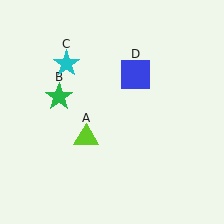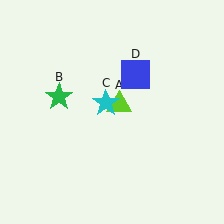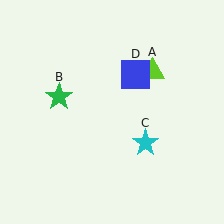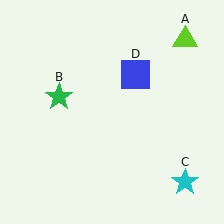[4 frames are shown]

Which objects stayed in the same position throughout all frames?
Green star (object B) and blue square (object D) remained stationary.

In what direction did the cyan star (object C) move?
The cyan star (object C) moved down and to the right.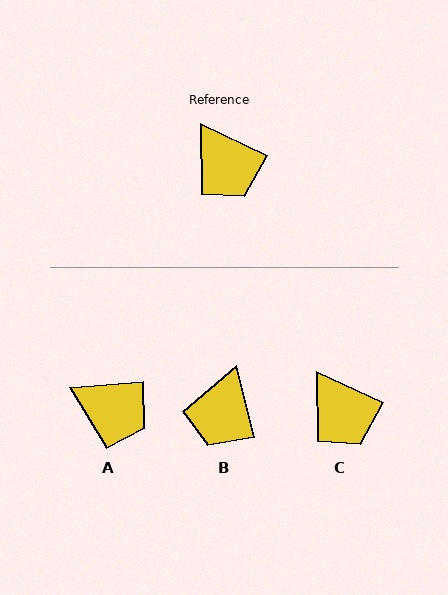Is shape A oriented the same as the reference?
No, it is off by about 30 degrees.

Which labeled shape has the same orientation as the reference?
C.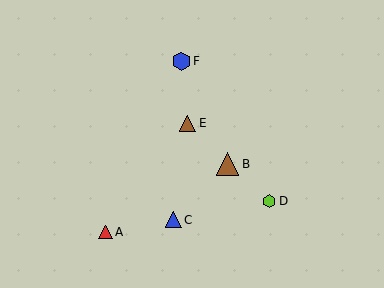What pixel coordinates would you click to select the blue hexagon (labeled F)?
Click at (181, 61) to select the blue hexagon F.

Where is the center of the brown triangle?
The center of the brown triangle is at (187, 123).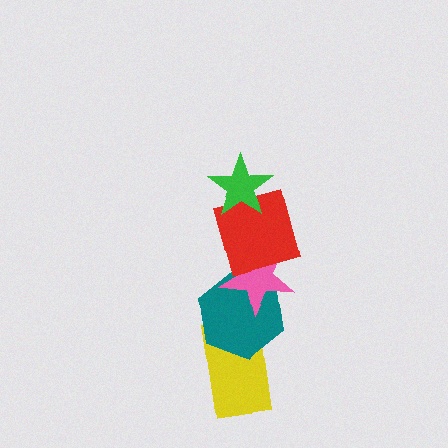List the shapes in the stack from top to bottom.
From top to bottom: the green star, the red square, the pink star, the teal hexagon, the yellow rectangle.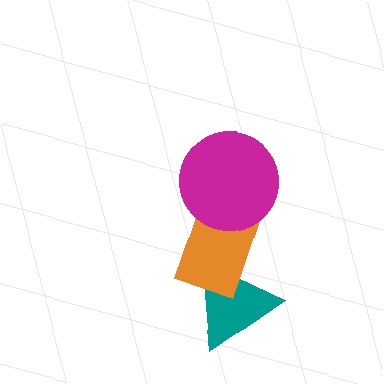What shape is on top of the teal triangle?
The orange rectangle is on top of the teal triangle.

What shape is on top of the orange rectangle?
The magenta circle is on top of the orange rectangle.